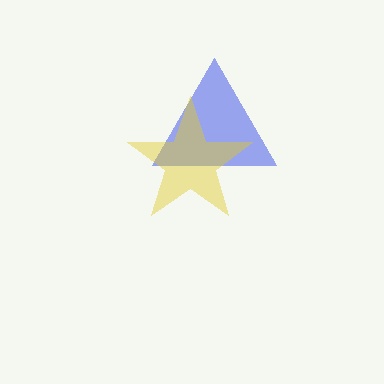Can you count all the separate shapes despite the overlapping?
Yes, there are 2 separate shapes.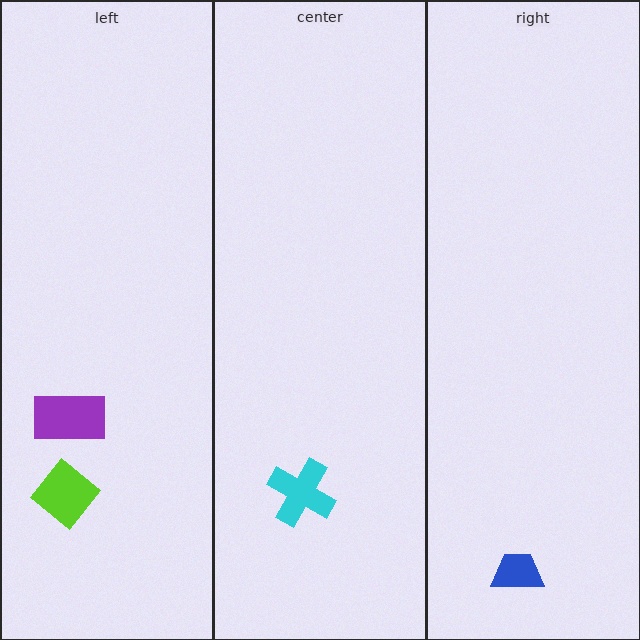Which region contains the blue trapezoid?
The right region.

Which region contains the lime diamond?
The left region.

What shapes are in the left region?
The purple rectangle, the lime diamond.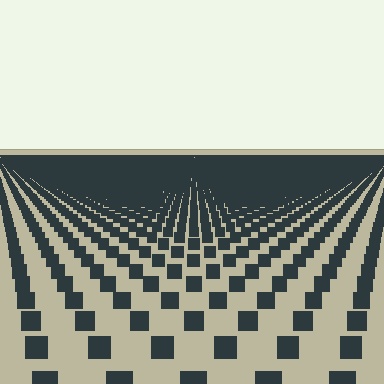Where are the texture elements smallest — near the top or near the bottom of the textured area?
Near the top.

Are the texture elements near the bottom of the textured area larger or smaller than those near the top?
Larger. Near the bottom, elements are closer to the viewer and appear at a bigger on-screen size.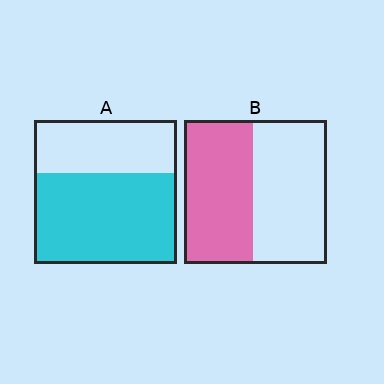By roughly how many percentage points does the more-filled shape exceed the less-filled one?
By roughly 15 percentage points (A over B).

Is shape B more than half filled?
Roughly half.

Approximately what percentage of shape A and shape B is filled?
A is approximately 65% and B is approximately 50%.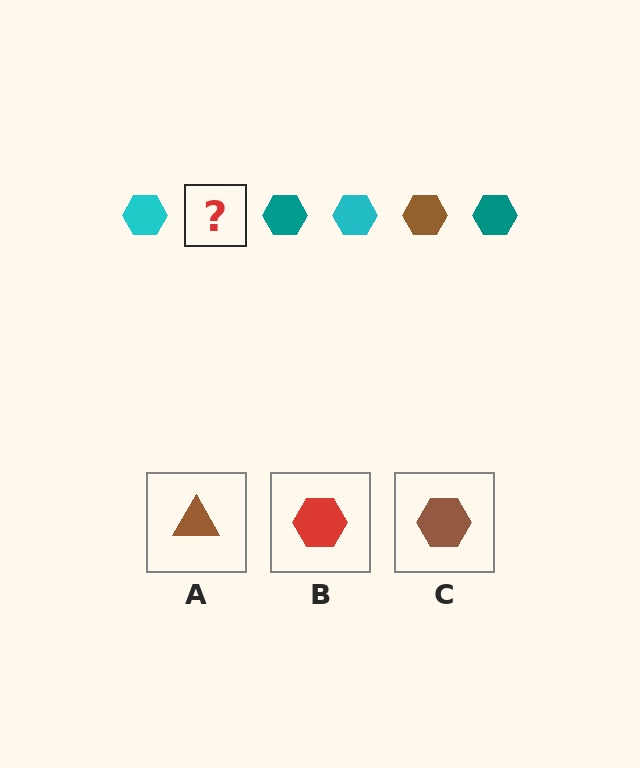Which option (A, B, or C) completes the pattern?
C.